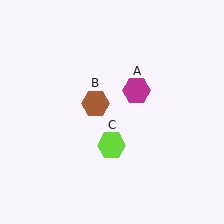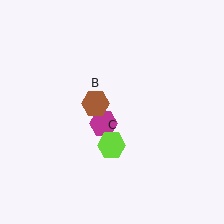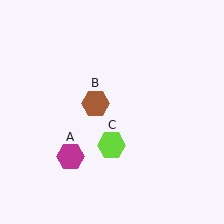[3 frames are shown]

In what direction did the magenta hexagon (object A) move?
The magenta hexagon (object A) moved down and to the left.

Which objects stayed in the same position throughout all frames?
Brown hexagon (object B) and lime hexagon (object C) remained stationary.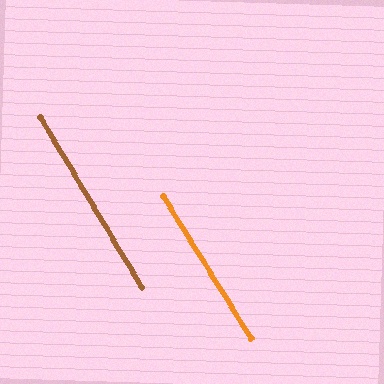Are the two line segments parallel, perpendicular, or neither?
Parallel — their directions differ by only 0.7°.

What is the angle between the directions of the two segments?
Approximately 1 degree.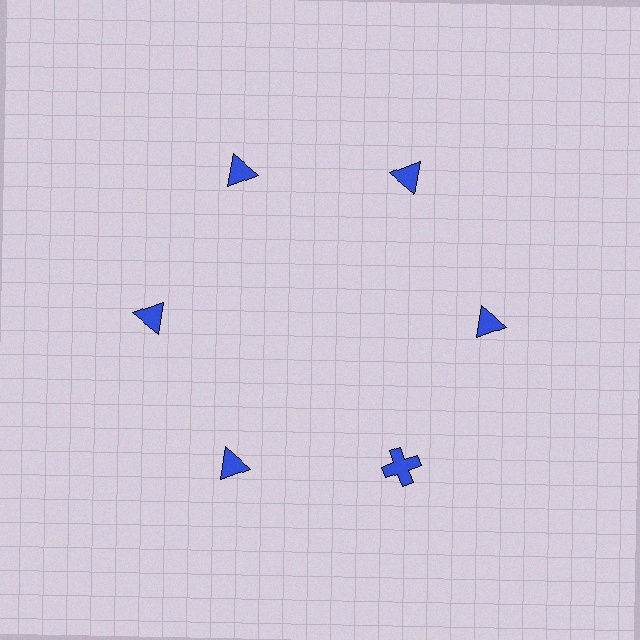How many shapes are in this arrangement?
There are 6 shapes arranged in a ring pattern.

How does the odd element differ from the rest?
It has a different shape: cross instead of triangle.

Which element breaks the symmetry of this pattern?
The blue cross at roughly the 5 o'clock position breaks the symmetry. All other shapes are blue triangles.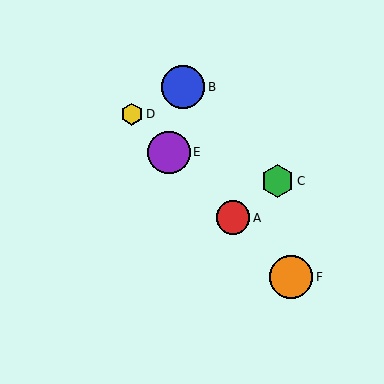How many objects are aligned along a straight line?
4 objects (A, D, E, F) are aligned along a straight line.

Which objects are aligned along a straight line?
Objects A, D, E, F are aligned along a straight line.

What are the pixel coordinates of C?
Object C is at (277, 181).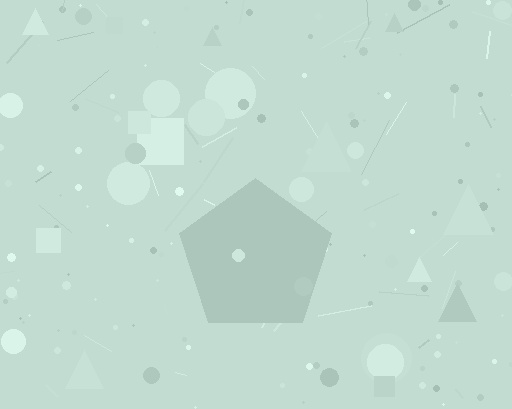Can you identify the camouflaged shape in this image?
The camouflaged shape is a pentagon.